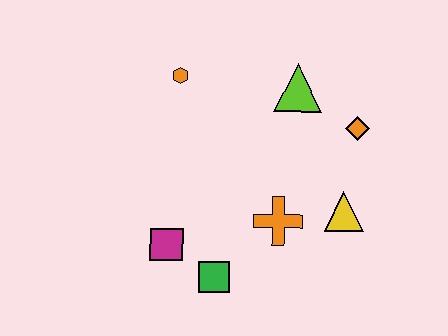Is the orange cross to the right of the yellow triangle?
No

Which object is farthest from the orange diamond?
The magenta square is farthest from the orange diamond.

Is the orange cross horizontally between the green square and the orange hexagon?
No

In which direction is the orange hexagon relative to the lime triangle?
The orange hexagon is to the left of the lime triangle.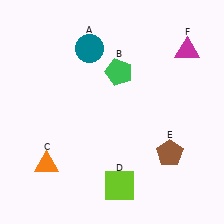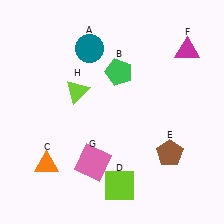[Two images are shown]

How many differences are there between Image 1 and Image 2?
There are 2 differences between the two images.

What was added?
A pink square (G), a lime triangle (H) were added in Image 2.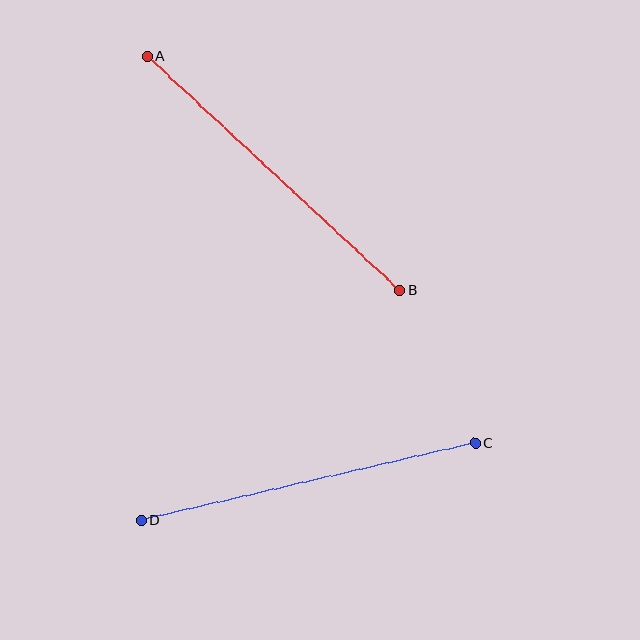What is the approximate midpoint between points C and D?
The midpoint is at approximately (308, 481) pixels.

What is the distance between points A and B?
The distance is approximately 345 pixels.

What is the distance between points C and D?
The distance is approximately 343 pixels.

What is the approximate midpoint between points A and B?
The midpoint is at approximately (274, 173) pixels.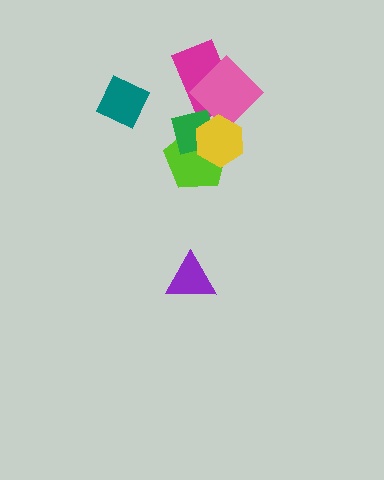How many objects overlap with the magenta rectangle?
2 objects overlap with the magenta rectangle.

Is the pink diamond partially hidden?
Yes, it is partially covered by another shape.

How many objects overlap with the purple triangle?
0 objects overlap with the purple triangle.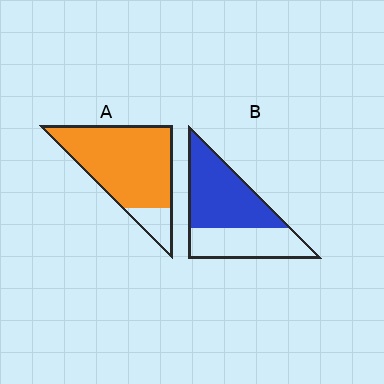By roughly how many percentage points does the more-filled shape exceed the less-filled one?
By roughly 25 percentage points (A over B).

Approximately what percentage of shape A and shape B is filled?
A is approximately 85% and B is approximately 60%.